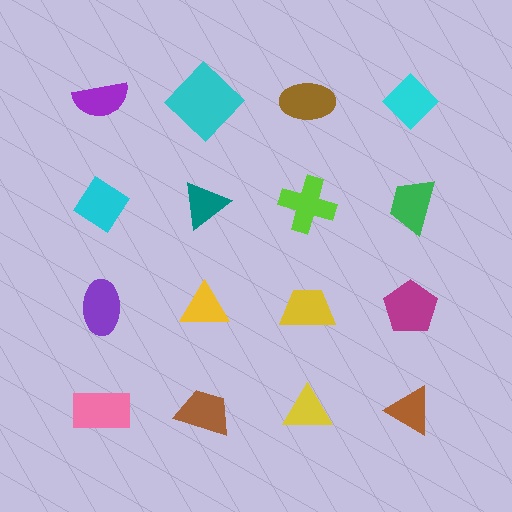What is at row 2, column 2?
A teal triangle.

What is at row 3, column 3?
A yellow trapezoid.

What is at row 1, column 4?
A cyan diamond.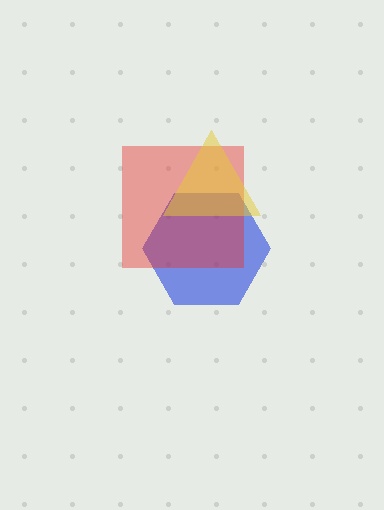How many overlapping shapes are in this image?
There are 3 overlapping shapes in the image.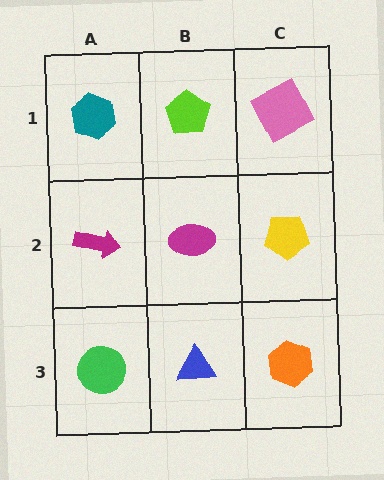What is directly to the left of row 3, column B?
A green circle.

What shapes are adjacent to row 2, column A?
A teal hexagon (row 1, column A), a green circle (row 3, column A), a magenta ellipse (row 2, column B).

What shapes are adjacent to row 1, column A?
A magenta arrow (row 2, column A), a lime pentagon (row 1, column B).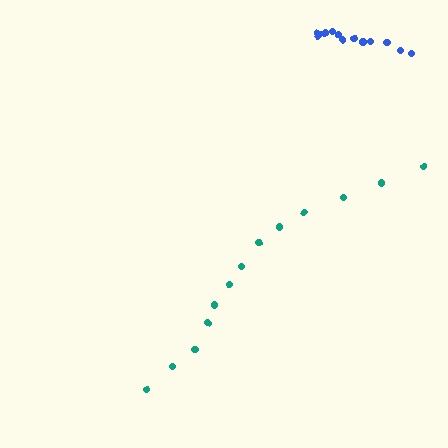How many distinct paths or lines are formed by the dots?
There are 2 distinct paths.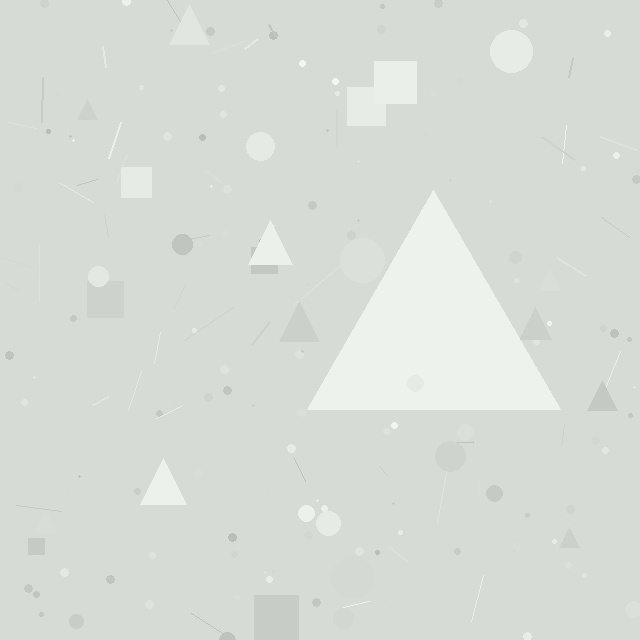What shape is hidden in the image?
A triangle is hidden in the image.